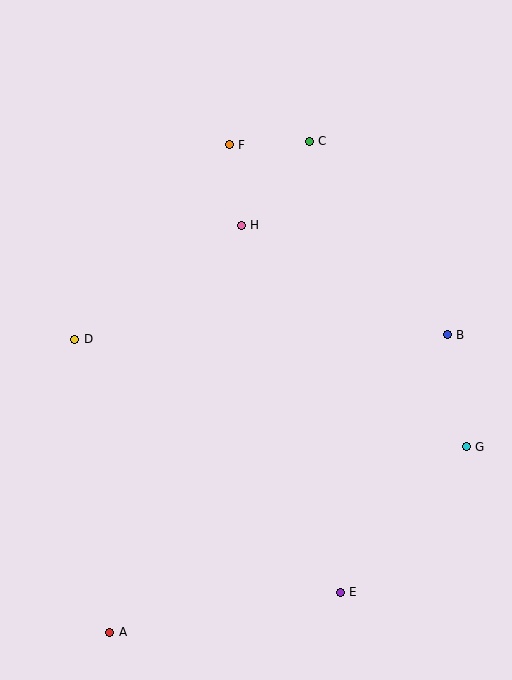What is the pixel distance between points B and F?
The distance between B and F is 289 pixels.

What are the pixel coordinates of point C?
Point C is at (309, 141).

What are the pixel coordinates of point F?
Point F is at (229, 145).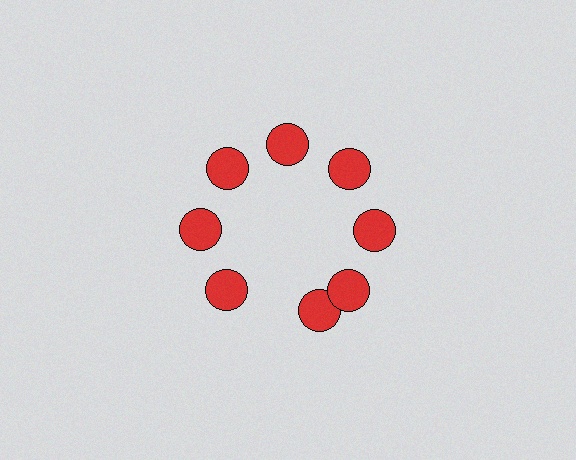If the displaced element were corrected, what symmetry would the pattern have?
It would have 8-fold rotational symmetry — the pattern would map onto itself every 45 degrees.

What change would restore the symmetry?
The symmetry would be restored by rotating it back into even spacing with its neighbors so that all 8 circles sit at equal angles and equal distance from the center.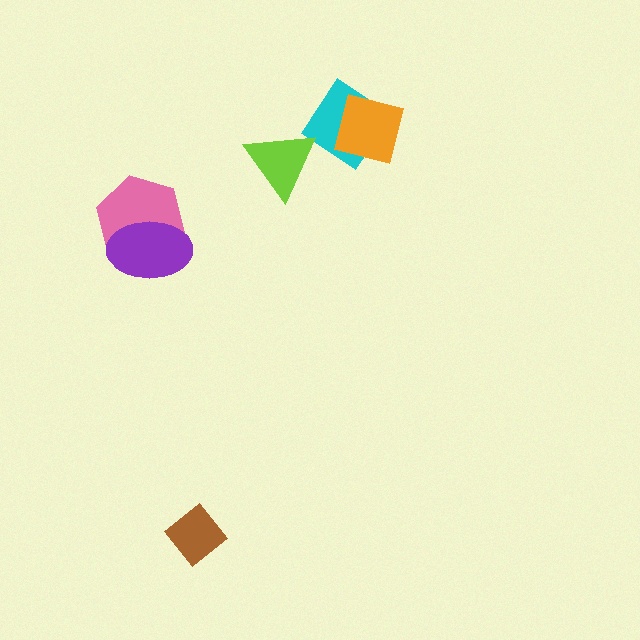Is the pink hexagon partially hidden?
Yes, it is partially covered by another shape.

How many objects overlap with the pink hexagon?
1 object overlaps with the pink hexagon.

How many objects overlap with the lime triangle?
1 object overlaps with the lime triangle.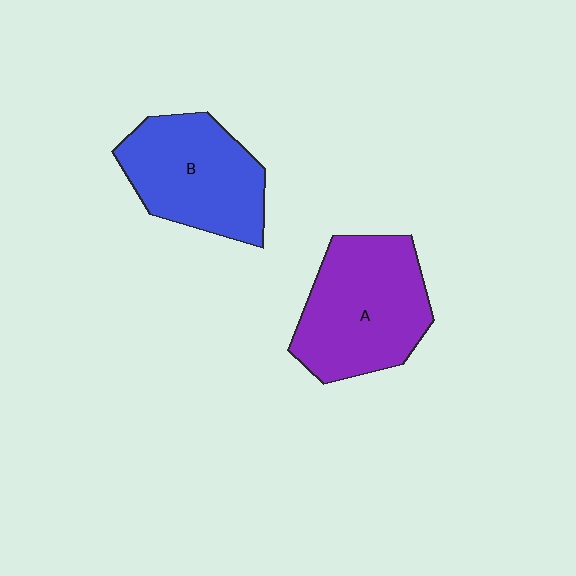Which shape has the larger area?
Shape A (purple).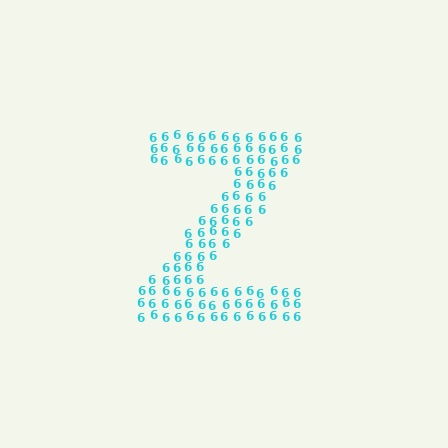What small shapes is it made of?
It is made of small digit 6's.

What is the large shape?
The large shape is the letter Z.